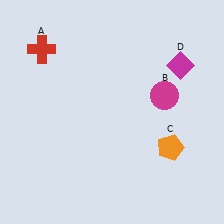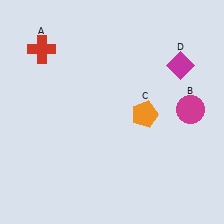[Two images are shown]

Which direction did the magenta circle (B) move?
The magenta circle (B) moved right.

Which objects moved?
The objects that moved are: the magenta circle (B), the orange pentagon (C).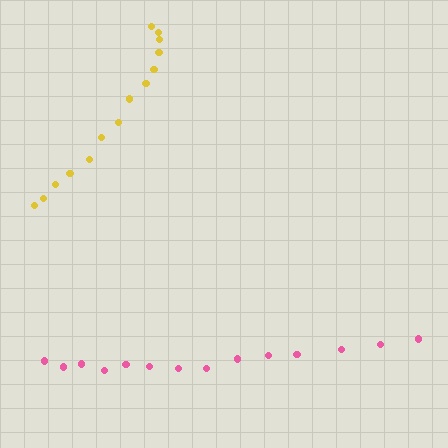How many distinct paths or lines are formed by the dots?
There are 2 distinct paths.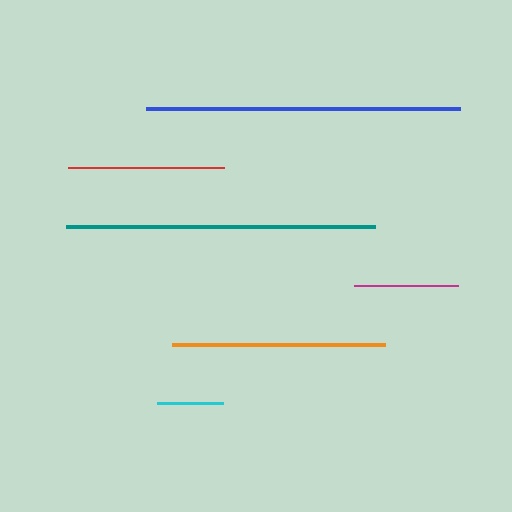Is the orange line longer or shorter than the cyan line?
The orange line is longer than the cyan line.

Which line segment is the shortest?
The cyan line is the shortest at approximately 66 pixels.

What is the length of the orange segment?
The orange segment is approximately 214 pixels long.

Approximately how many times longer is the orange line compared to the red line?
The orange line is approximately 1.4 times the length of the red line.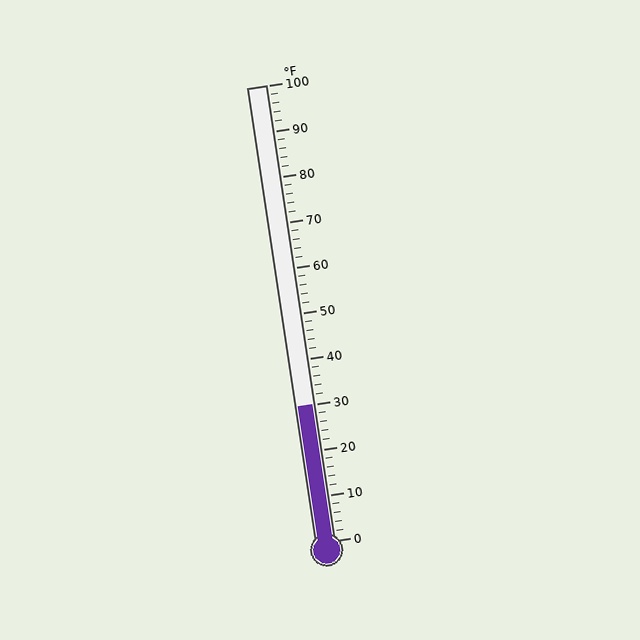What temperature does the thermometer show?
The thermometer shows approximately 30°F.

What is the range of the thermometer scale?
The thermometer scale ranges from 0°F to 100°F.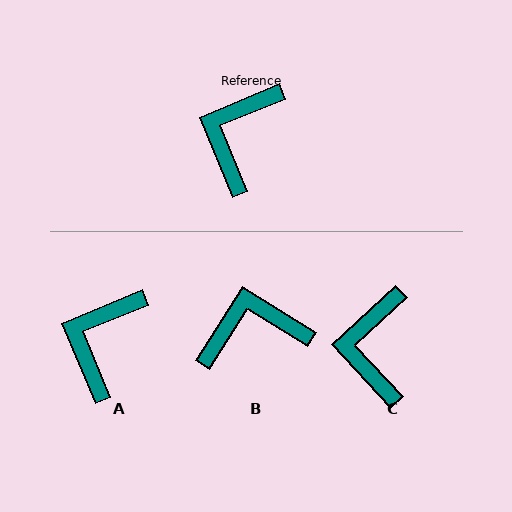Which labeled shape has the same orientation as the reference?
A.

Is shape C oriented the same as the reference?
No, it is off by about 20 degrees.